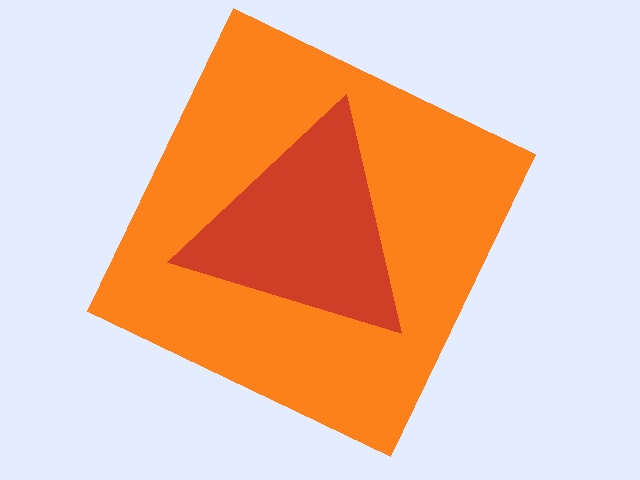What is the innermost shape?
The red triangle.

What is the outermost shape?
The orange square.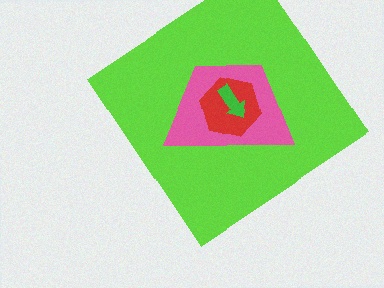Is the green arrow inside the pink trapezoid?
Yes.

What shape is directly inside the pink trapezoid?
The red hexagon.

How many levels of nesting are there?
4.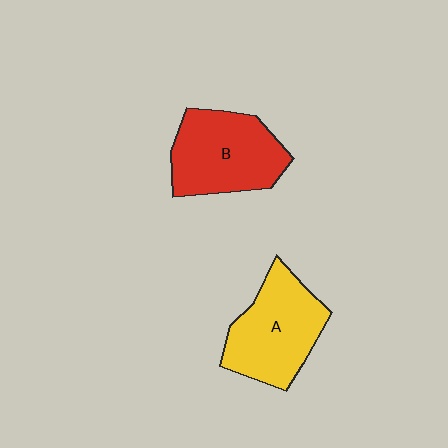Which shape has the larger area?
Shape B (red).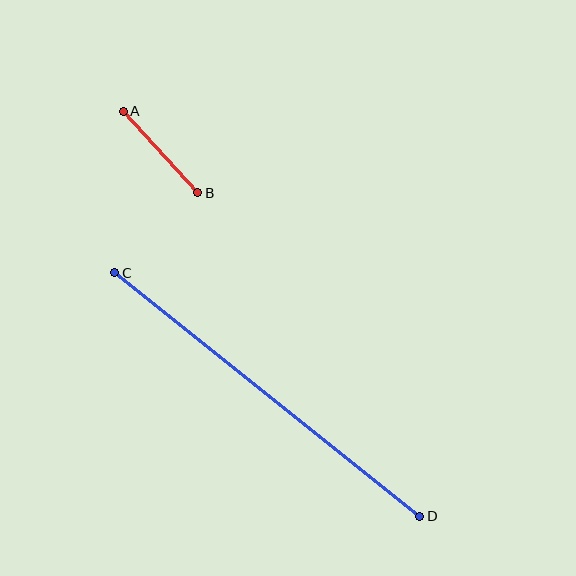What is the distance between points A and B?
The distance is approximately 111 pixels.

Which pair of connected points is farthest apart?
Points C and D are farthest apart.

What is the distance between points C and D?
The distance is approximately 390 pixels.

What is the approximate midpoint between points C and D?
The midpoint is at approximately (267, 394) pixels.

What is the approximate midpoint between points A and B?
The midpoint is at approximately (160, 152) pixels.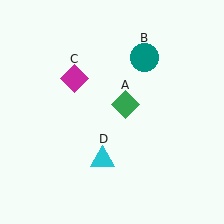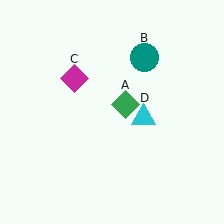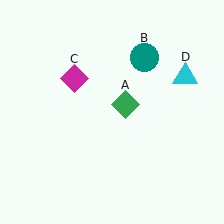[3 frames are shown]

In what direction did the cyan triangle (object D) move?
The cyan triangle (object D) moved up and to the right.